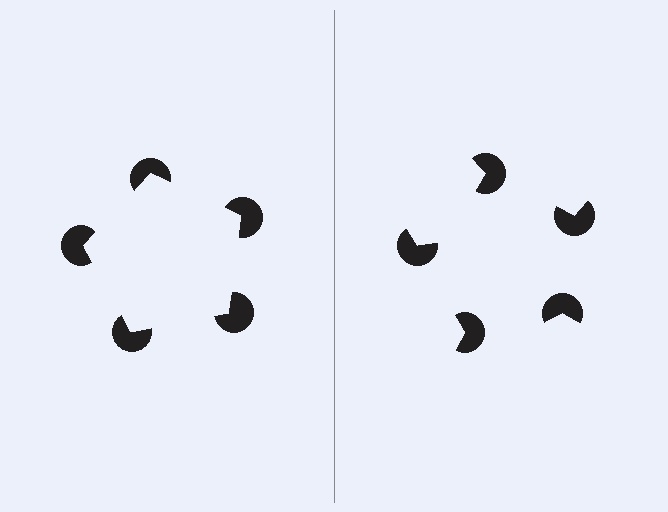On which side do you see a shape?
An illusory pentagon appears on the left side. On the right side the wedge cuts are rotated, so no coherent shape forms.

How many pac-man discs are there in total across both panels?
10 — 5 on each side.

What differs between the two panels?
The pac-man discs are positioned identically on both sides; only the wedge orientations differ. On the left they align to a pentagon; on the right they are misaligned.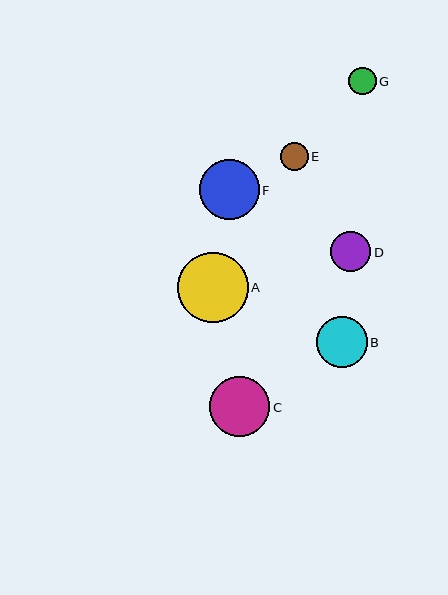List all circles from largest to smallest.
From largest to smallest: A, C, F, B, D, E, G.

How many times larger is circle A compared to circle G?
Circle A is approximately 2.6 times the size of circle G.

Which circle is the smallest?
Circle G is the smallest with a size of approximately 27 pixels.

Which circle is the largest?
Circle A is the largest with a size of approximately 70 pixels.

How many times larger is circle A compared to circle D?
Circle A is approximately 1.7 times the size of circle D.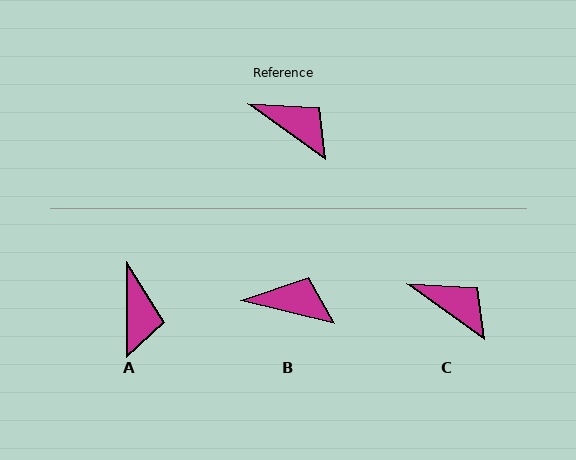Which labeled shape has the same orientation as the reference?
C.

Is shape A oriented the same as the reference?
No, it is off by about 55 degrees.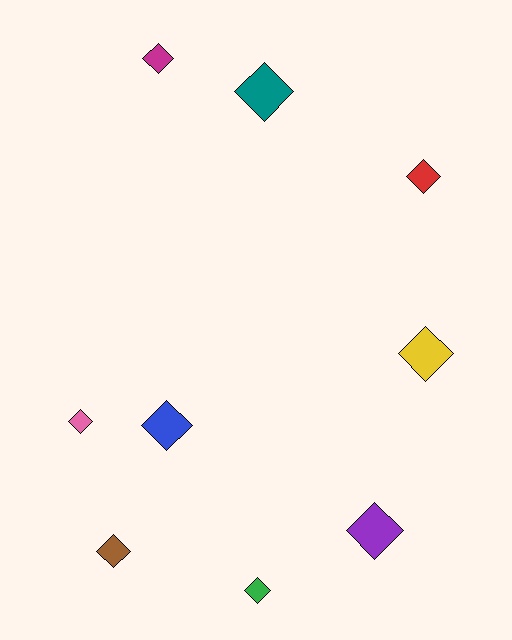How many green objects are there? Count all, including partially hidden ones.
There is 1 green object.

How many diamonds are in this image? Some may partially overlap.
There are 9 diamonds.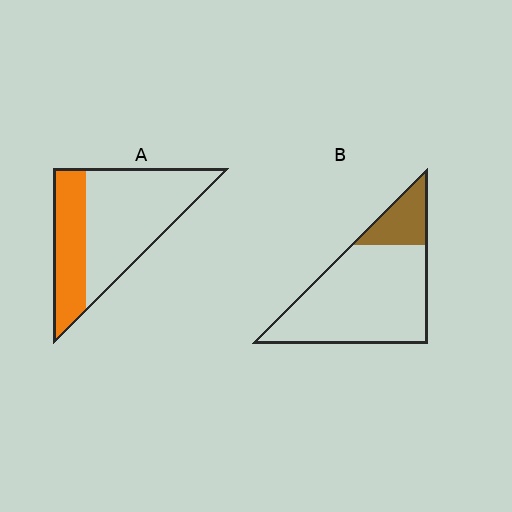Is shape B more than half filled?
No.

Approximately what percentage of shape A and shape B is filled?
A is approximately 35% and B is approximately 20%.